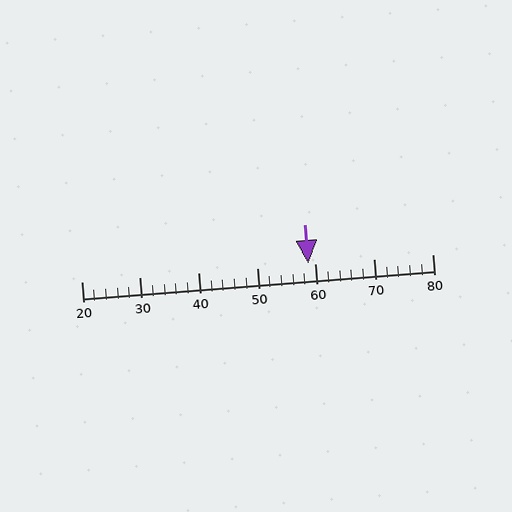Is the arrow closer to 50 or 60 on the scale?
The arrow is closer to 60.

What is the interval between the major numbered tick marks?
The major tick marks are spaced 10 units apart.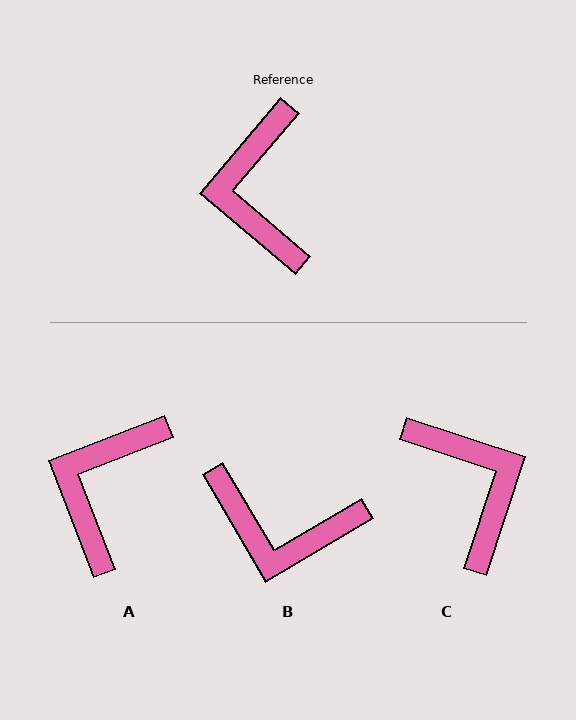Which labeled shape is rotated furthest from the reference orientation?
C, about 158 degrees away.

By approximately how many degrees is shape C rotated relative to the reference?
Approximately 158 degrees clockwise.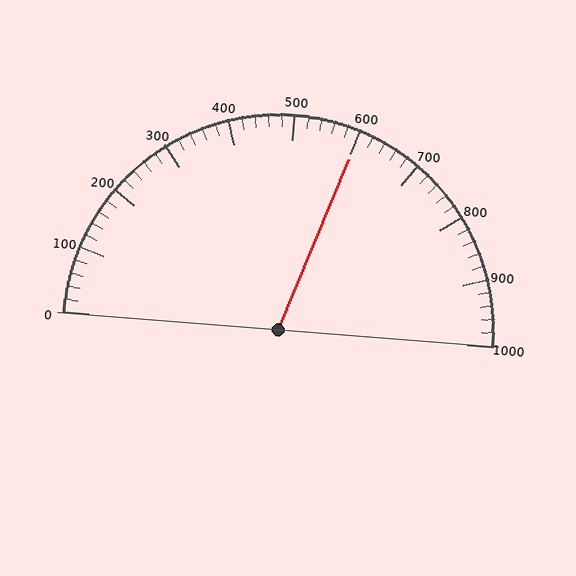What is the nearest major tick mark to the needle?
The nearest major tick mark is 600.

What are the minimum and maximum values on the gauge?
The gauge ranges from 0 to 1000.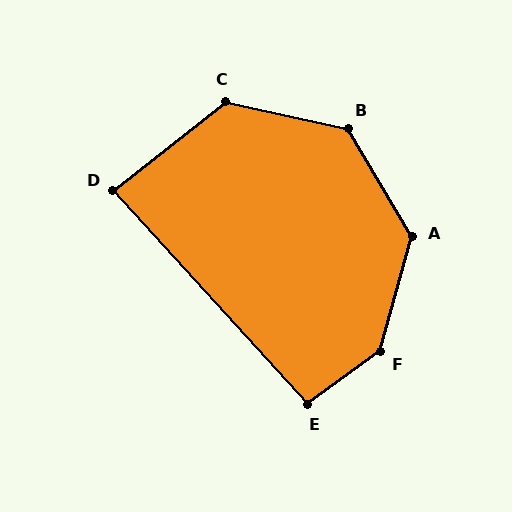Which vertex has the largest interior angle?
F, at approximately 141 degrees.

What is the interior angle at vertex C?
Approximately 129 degrees (obtuse).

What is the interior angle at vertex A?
Approximately 134 degrees (obtuse).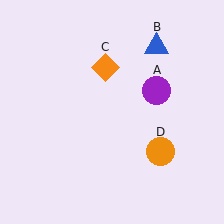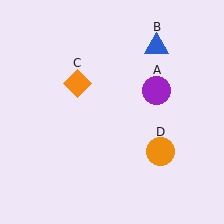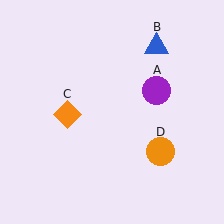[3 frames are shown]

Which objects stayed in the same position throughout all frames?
Purple circle (object A) and blue triangle (object B) and orange circle (object D) remained stationary.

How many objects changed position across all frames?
1 object changed position: orange diamond (object C).